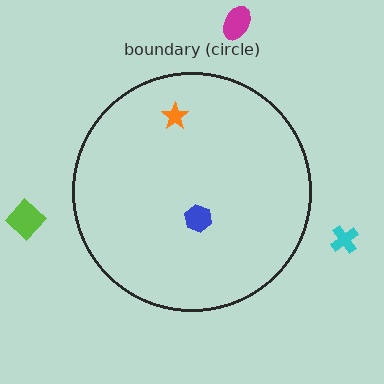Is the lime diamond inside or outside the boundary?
Outside.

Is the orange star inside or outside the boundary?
Inside.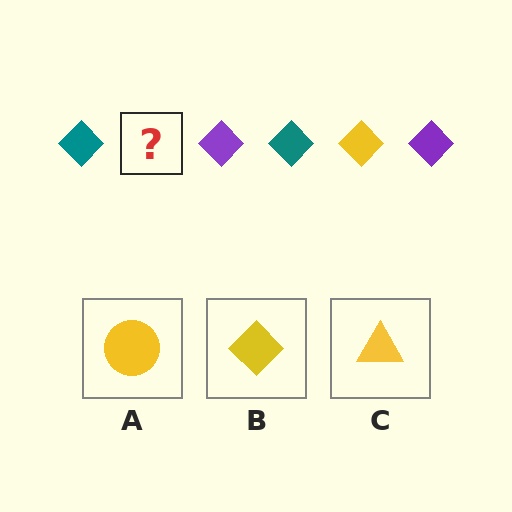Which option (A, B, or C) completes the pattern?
B.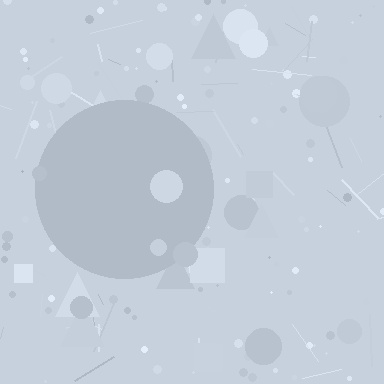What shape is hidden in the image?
A circle is hidden in the image.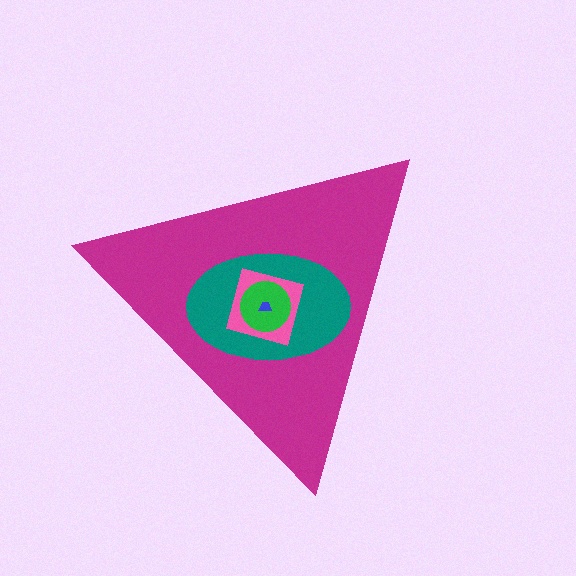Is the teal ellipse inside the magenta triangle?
Yes.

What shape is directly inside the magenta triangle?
The teal ellipse.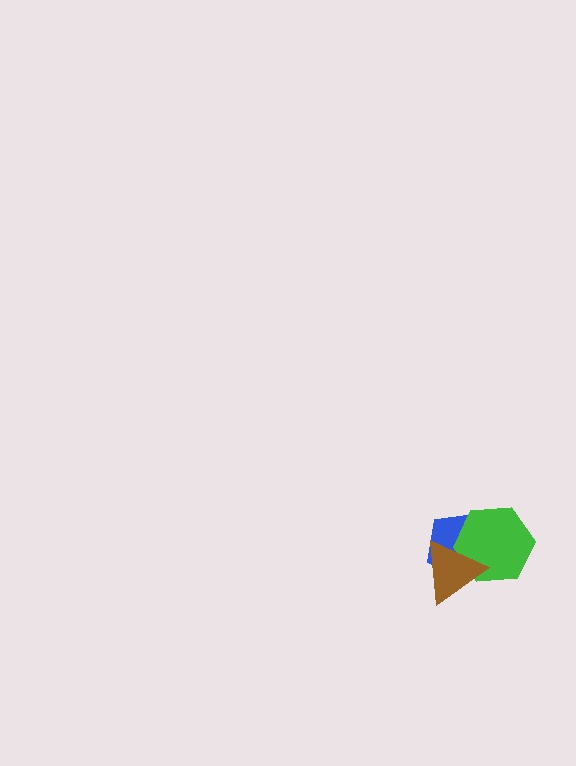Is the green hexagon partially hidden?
Yes, it is partially covered by another shape.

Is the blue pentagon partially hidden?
Yes, it is partially covered by another shape.